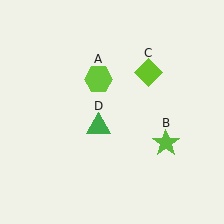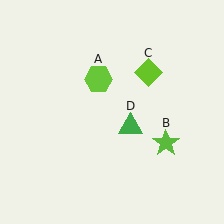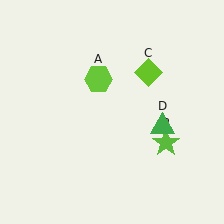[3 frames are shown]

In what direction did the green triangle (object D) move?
The green triangle (object D) moved right.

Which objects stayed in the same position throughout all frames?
Lime hexagon (object A) and lime star (object B) and lime diamond (object C) remained stationary.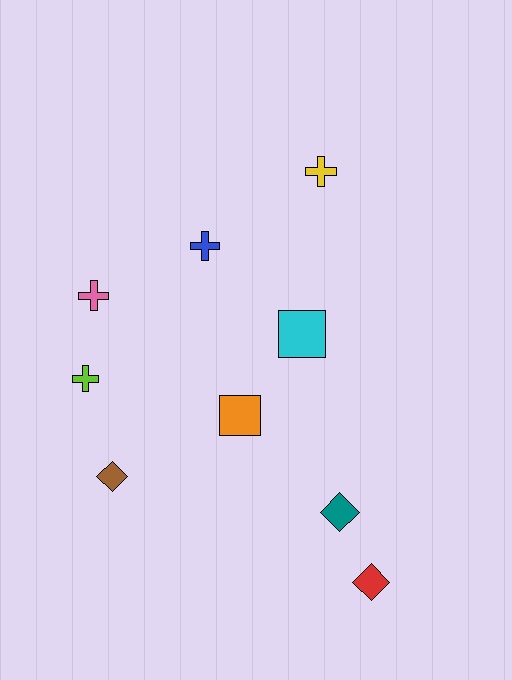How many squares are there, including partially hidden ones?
There are 2 squares.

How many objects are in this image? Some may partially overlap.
There are 9 objects.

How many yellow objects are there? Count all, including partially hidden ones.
There is 1 yellow object.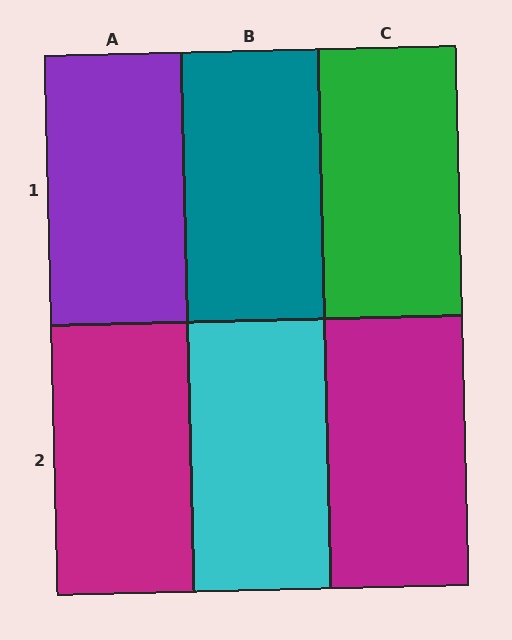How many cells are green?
1 cell is green.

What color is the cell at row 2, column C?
Magenta.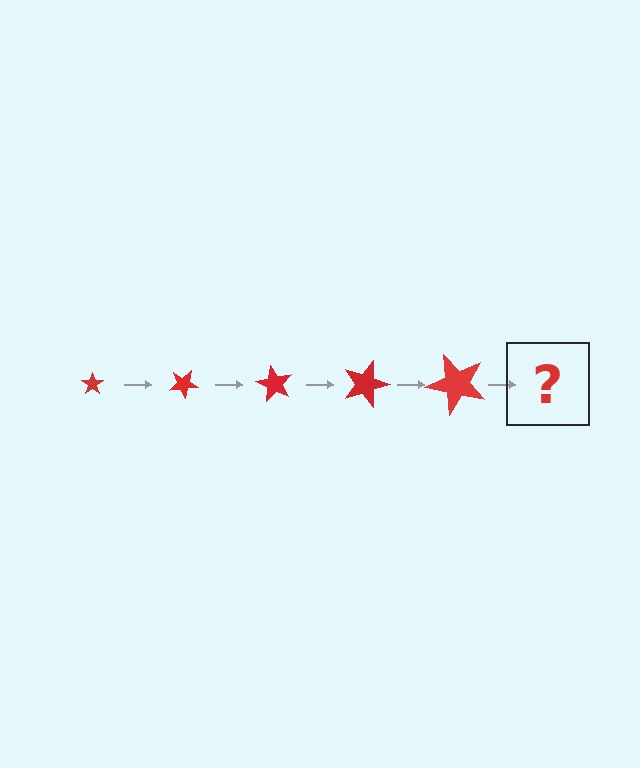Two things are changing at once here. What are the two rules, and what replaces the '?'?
The two rules are that the star grows larger each step and it rotates 30 degrees each step. The '?' should be a star, larger than the previous one and rotated 150 degrees from the start.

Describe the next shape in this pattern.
It should be a star, larger than the previous one and rotated 150 degrees from the start.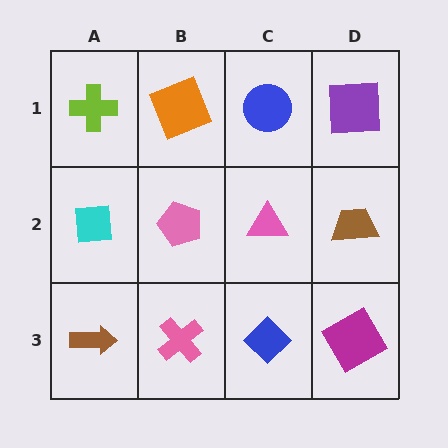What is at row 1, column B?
An orange square.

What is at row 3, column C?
A blue diamond.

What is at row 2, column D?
A brown trapezoid.